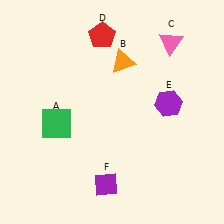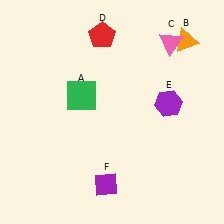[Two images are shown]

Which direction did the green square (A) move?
The green square (A) moved up.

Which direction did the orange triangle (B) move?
The orange triangle (B) moved right.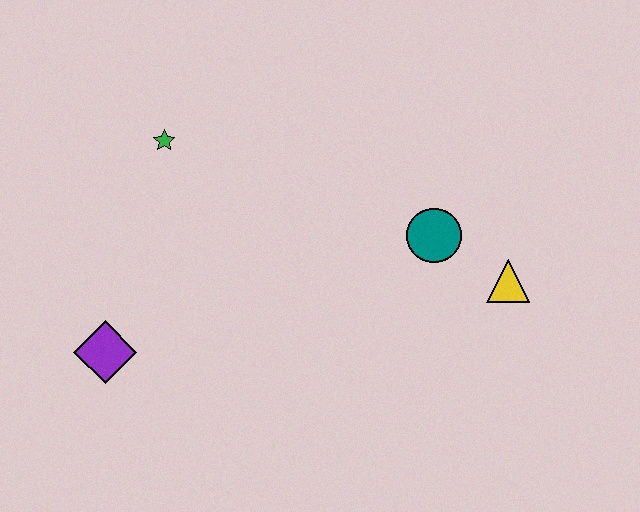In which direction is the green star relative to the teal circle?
The green star is to the left of the teal circle.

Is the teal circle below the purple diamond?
No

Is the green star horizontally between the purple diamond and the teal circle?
Yes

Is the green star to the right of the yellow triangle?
No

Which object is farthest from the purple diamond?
The yellow triangle is farthest from the purple diamond.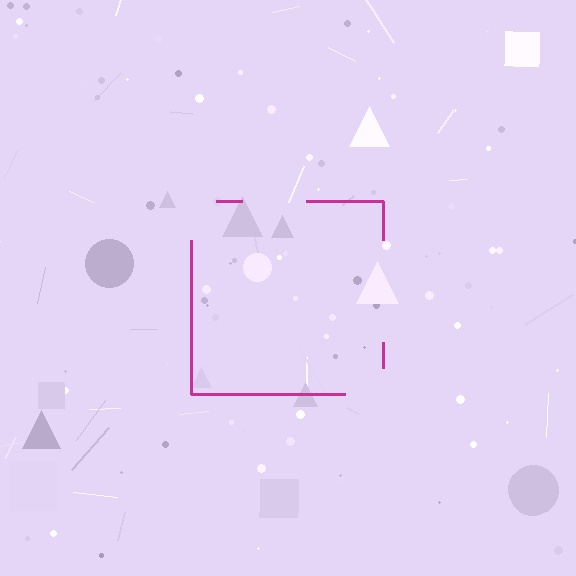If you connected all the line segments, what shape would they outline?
They would outline a square.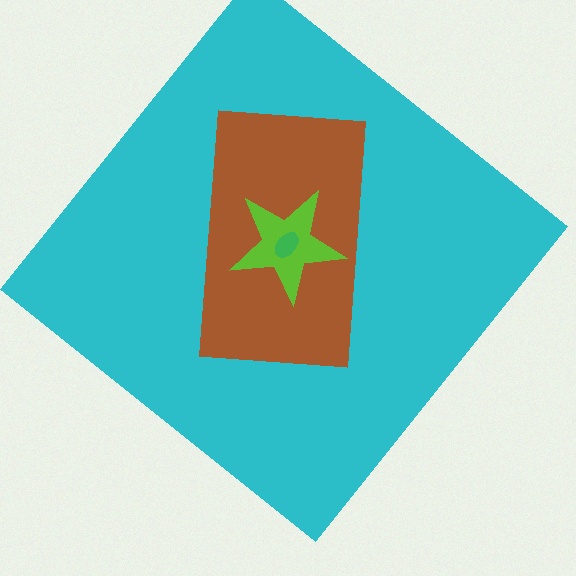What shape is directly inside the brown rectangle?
The lime star.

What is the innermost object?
The green ellipse.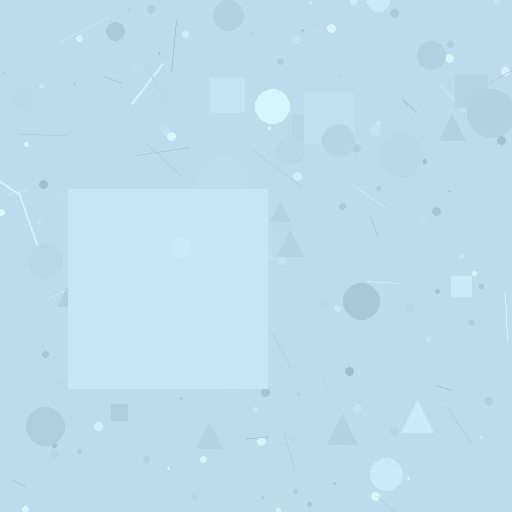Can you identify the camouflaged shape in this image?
The camouflaged shape is a square.